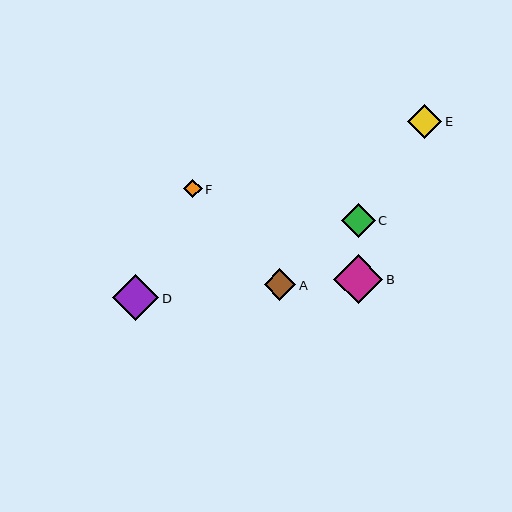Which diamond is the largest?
Diamond B is the largest with a size of approximately 49 pixels.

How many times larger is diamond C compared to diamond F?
Diamond C is approximately 1.8 times the size of diamond F.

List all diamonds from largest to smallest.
From largest to smallest: B, D, E, C, A, F.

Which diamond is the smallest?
Diamond F is the smallest with a size of approximately 18 pixels.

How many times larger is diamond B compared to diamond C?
Diamond B is approximately 1.4 times the size of diamond C.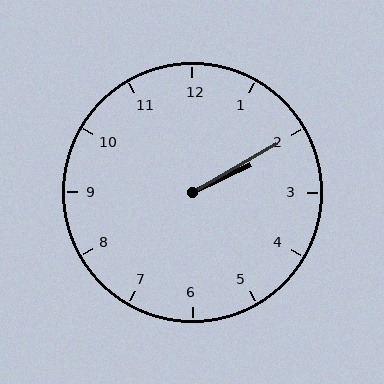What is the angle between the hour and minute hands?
Approximately 5 degrees.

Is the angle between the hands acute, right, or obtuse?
It is acute.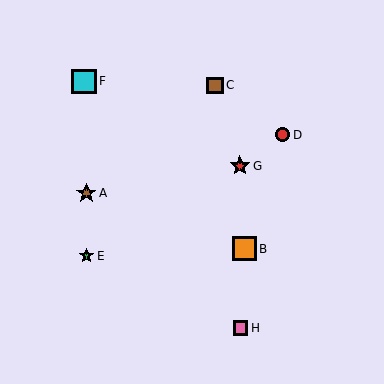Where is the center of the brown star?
The center of the brown star is at (86, 193).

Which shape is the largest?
The cyan square (labeled F) is the largest.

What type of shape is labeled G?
Shape G is a red star.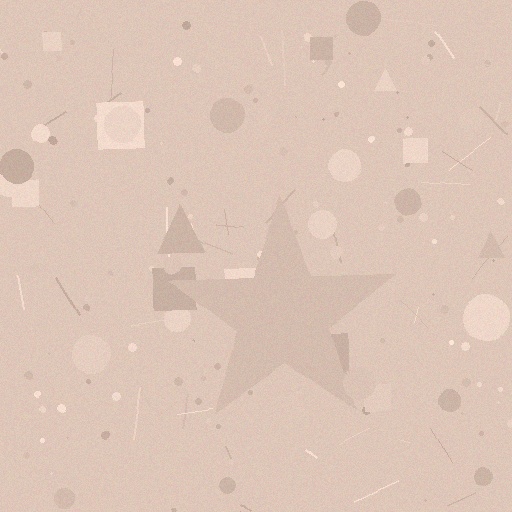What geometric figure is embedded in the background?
A star is embedded in the background.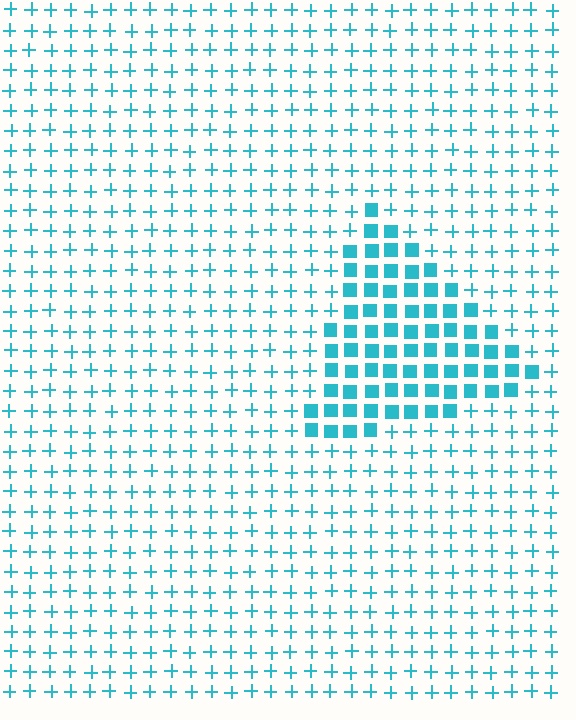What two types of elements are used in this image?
The image uses squares inside the triangle region and plus signs outside it.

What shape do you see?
I see a triangle.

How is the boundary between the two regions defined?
The boundary is defined by a change in element shape: squares inside vs. plus signs outside. All elements share the same color and spacing.